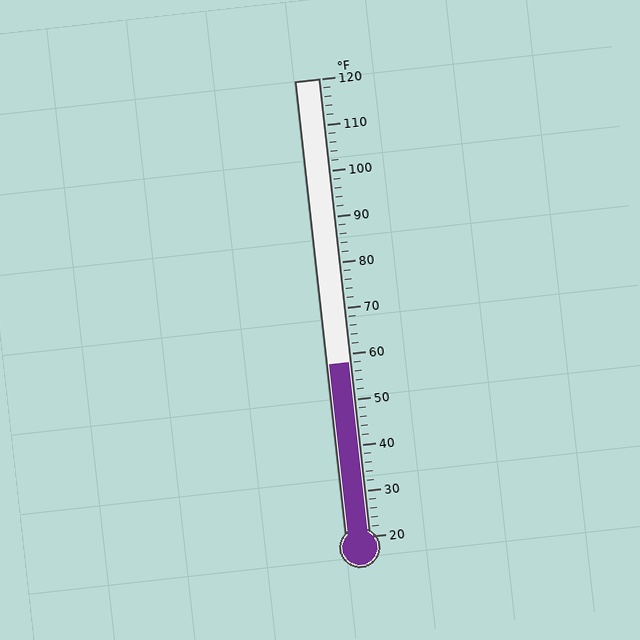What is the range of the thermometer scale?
The thermometer scale ranges from 20°F to 120°F.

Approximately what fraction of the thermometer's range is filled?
The thermometer is filled to approximately 40% of its range.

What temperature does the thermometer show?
The thermometer shows approximately 58°F.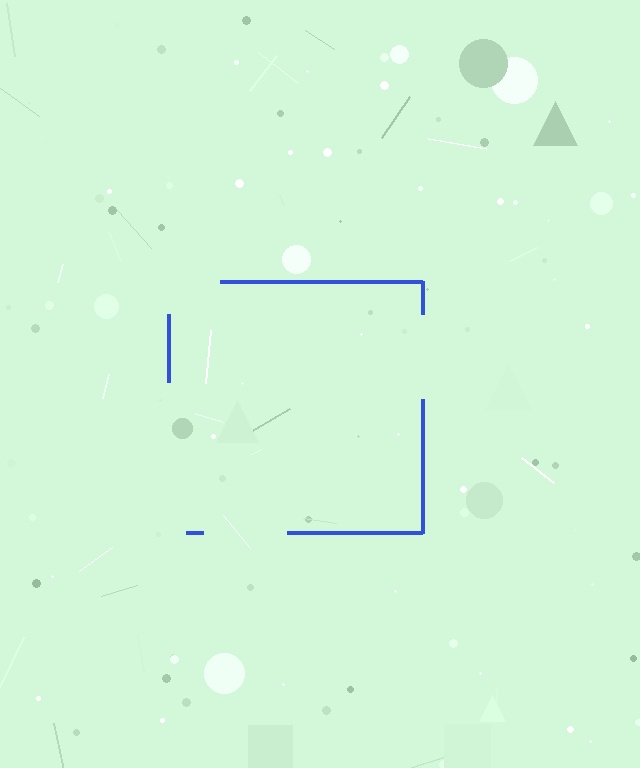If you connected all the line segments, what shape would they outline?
They would outline a square.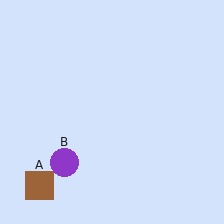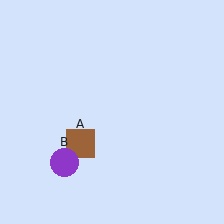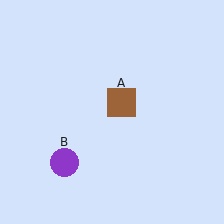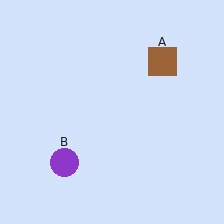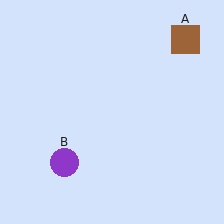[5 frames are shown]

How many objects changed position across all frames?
1 object changed position: brown square (object A).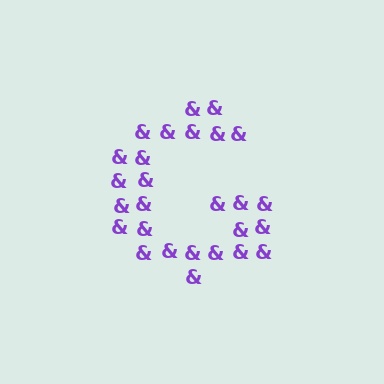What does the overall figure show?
The overall figure shows the letter G.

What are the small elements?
The small elements are ampersands.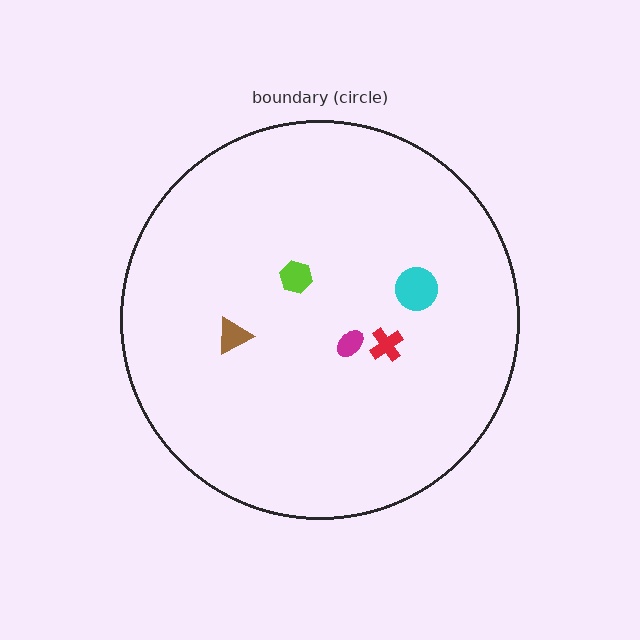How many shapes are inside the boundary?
5 inside, 0 outside.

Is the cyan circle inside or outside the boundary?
Inside.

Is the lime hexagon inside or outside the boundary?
Inside.